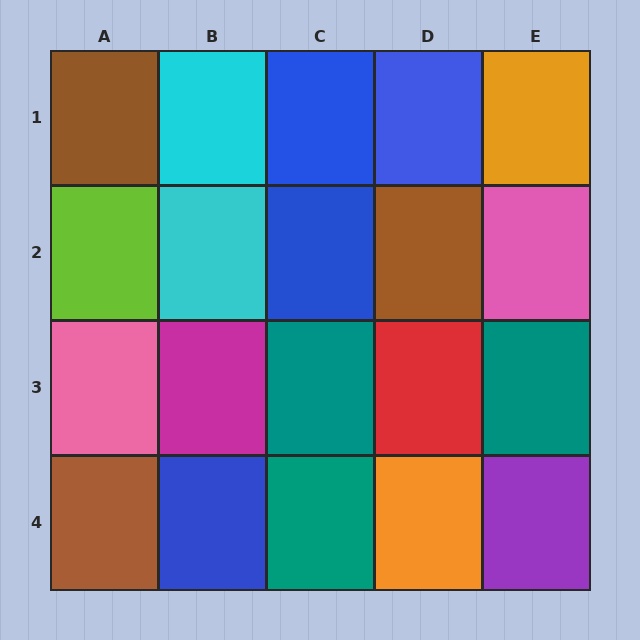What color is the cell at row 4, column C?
Teal.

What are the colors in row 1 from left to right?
Brown, cyan, blue, blue, orange.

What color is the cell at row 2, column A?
Lime.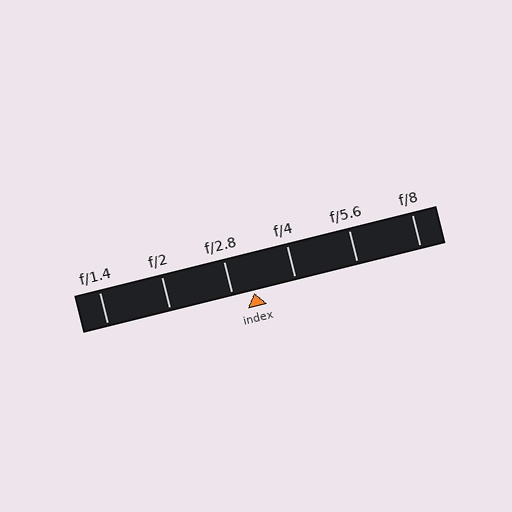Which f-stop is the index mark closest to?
The index mark is closest to f/2.8.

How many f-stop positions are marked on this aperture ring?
There are 6 f-stop positions marked.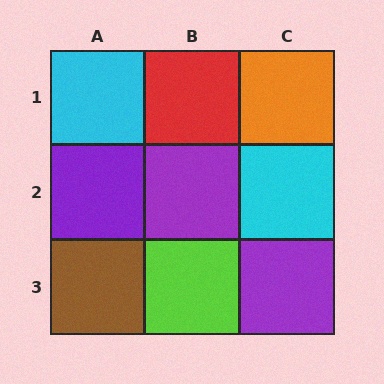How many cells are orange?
1 cell is orange.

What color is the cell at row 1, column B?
Red.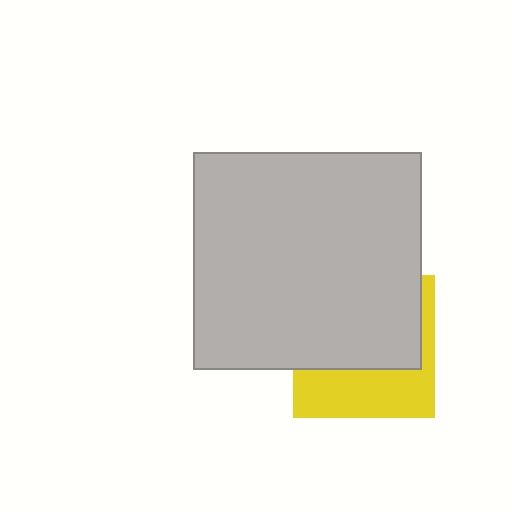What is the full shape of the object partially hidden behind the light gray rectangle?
The partially hidden object is a yellow square.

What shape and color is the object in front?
The object in front is a light gray rectangle.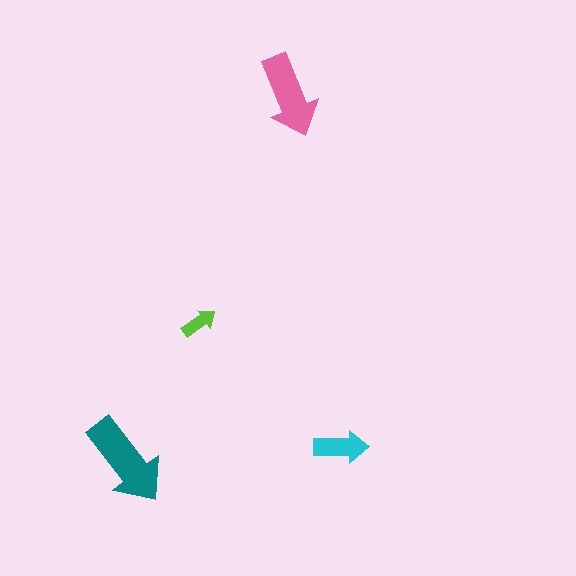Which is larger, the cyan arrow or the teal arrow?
The teal one.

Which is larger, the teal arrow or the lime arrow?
The teal one.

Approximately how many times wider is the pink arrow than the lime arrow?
About 2.5 times wider.